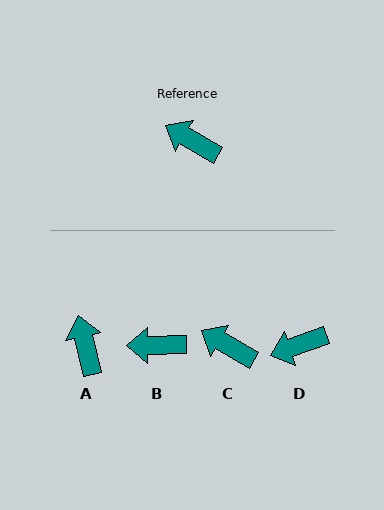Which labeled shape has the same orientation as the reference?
C.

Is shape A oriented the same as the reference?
No, it is off by about 46 degrees.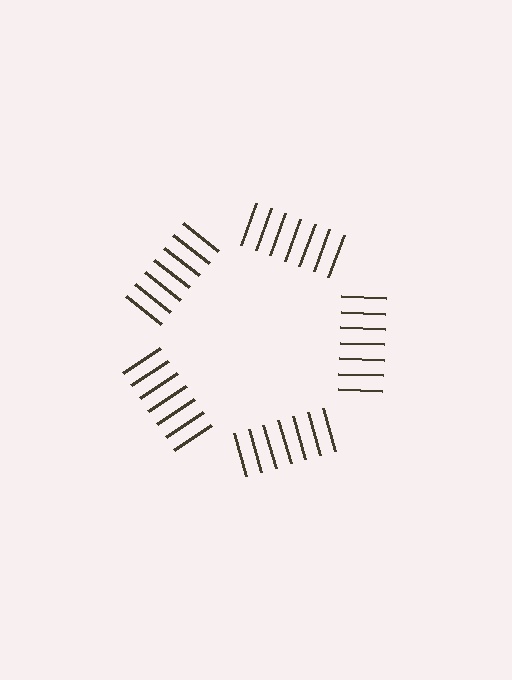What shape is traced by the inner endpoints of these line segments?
An illusory pentagon — the line segments terminate on its edges but no continuous stroke is drawn.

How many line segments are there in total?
35 — 7 along each of the 5 edges.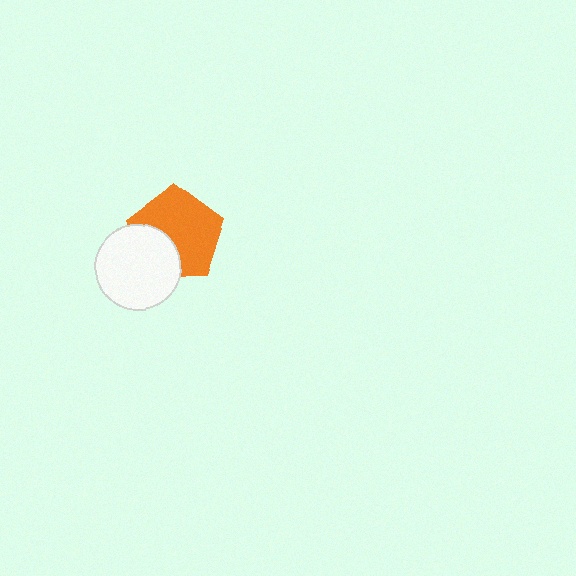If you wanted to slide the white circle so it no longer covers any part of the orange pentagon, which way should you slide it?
Slide it toward the lower-left — that is the most direct way to separate the two shapes.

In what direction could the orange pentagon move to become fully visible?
The orange pentagon could move toward the upper-right. That would shift it out from behind the white circle entirely.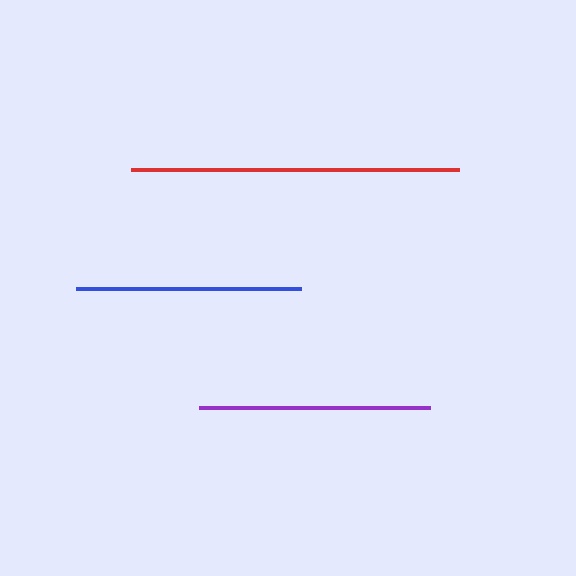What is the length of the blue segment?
The blue segment is approximately 225 pixels long.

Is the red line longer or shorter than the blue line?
The red line is longer than the blue line.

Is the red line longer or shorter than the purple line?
The red line is longer than the purple line.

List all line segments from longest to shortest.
From longest to shortest: red, purple, blue.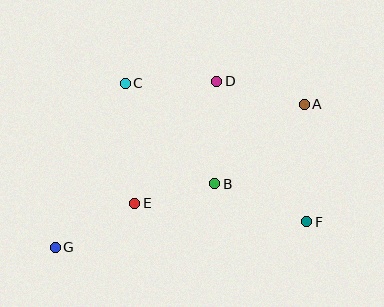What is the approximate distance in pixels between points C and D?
The distance between C and D is approximately 92 pixels.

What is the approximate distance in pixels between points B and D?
The distance between B and D is approximately 103 pixels.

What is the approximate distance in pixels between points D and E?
The distance between D and E is approximately 147 pixels.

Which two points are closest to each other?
Points B and E are closest to each other.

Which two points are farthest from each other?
Points A and G are farthest from each other.